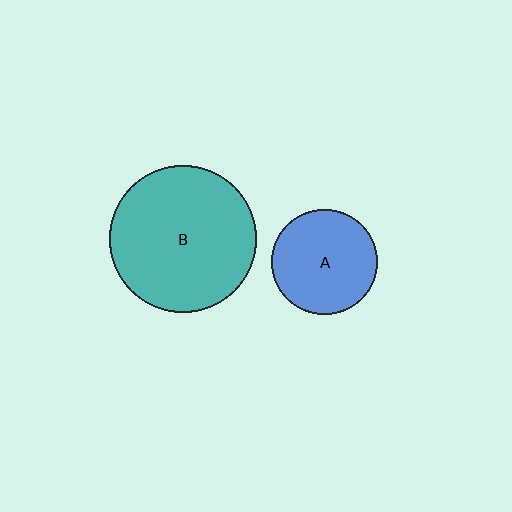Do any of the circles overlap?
No, none of the circles overlap.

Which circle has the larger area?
Circle B (teal).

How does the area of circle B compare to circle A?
Approximately 2.0 times.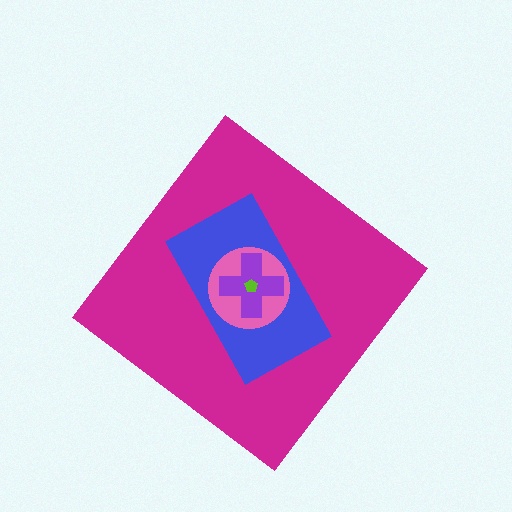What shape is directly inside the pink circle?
The purple cross.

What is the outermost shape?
The magenta diamond.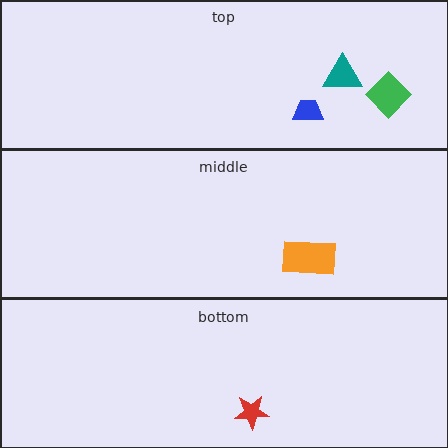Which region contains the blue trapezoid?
The top region.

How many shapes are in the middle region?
1.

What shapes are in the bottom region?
The red star.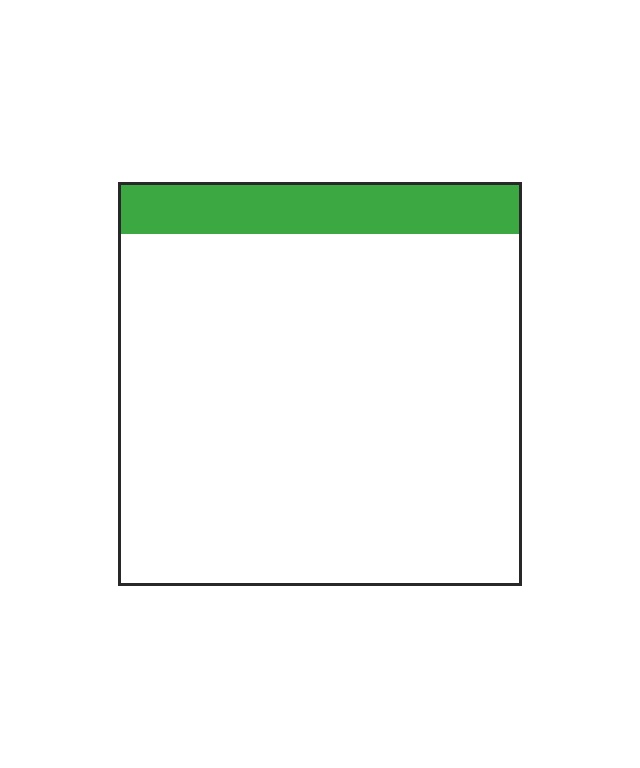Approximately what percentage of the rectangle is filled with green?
Approximately 15%.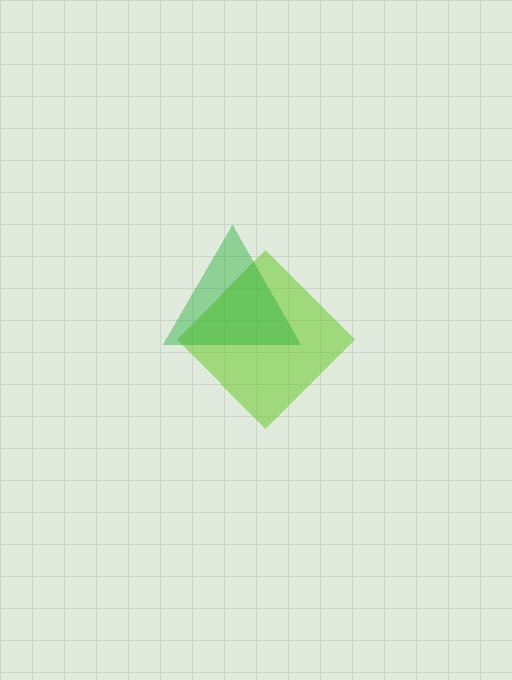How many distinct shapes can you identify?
There are 2 distinct shapes: a lime diamond, a green triangle.